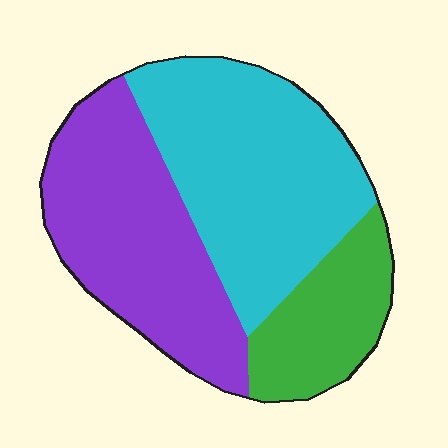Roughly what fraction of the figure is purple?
Purple takes up between a quarter and a half of the figure.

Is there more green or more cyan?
Cyan.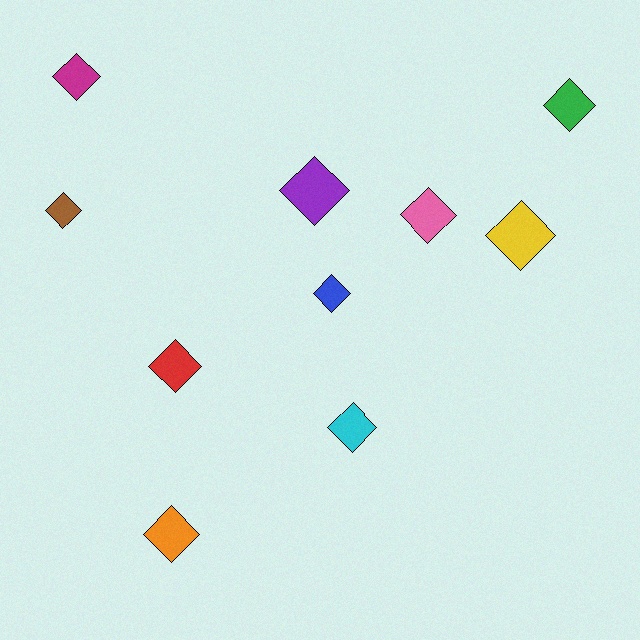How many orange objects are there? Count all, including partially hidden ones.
There is 1 orange object.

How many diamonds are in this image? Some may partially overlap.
There are 10 diamonds.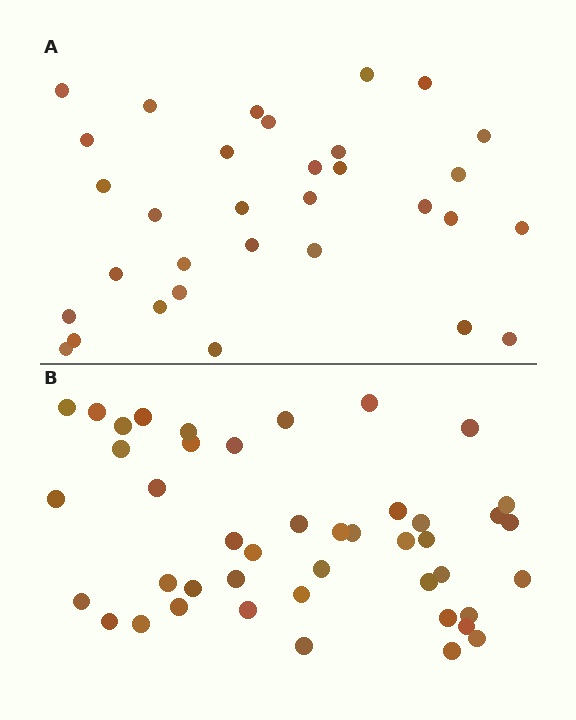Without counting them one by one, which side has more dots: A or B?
Region B (the bottom region) has more dots.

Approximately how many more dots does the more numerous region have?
Region B has roughly 12 or so more dots than region A.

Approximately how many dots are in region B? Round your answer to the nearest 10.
About 40 dots. (The exact count is 44, which rounds to 40.)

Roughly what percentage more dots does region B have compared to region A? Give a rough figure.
About 40% more.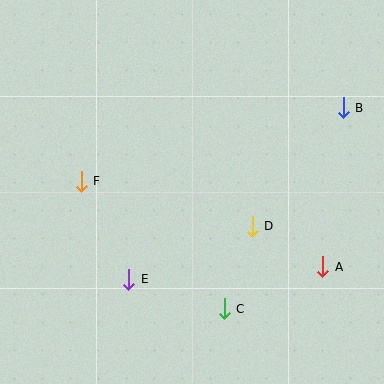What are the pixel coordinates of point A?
Point A is at (323, 267).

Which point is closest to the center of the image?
Point D at (252, 226) is closest to the center.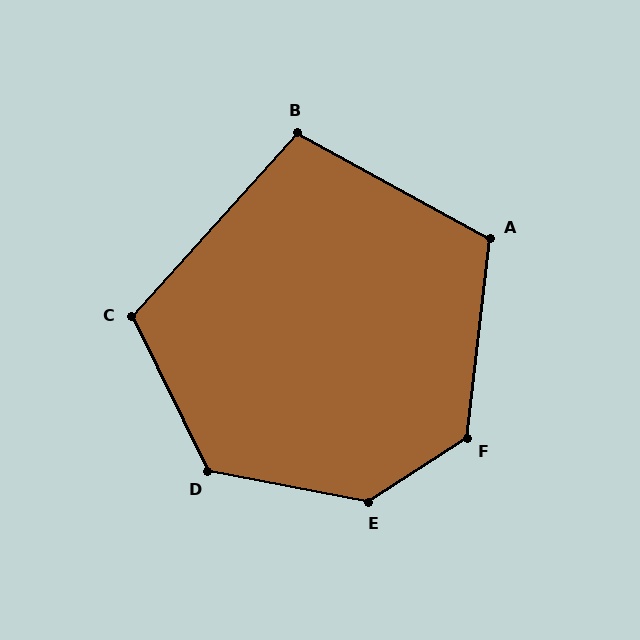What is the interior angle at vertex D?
Approximately 127 degrees (obtuse).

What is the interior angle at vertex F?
Approximately 130 degrees (obtuse).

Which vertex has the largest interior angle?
E, at approximately 136 degrees.